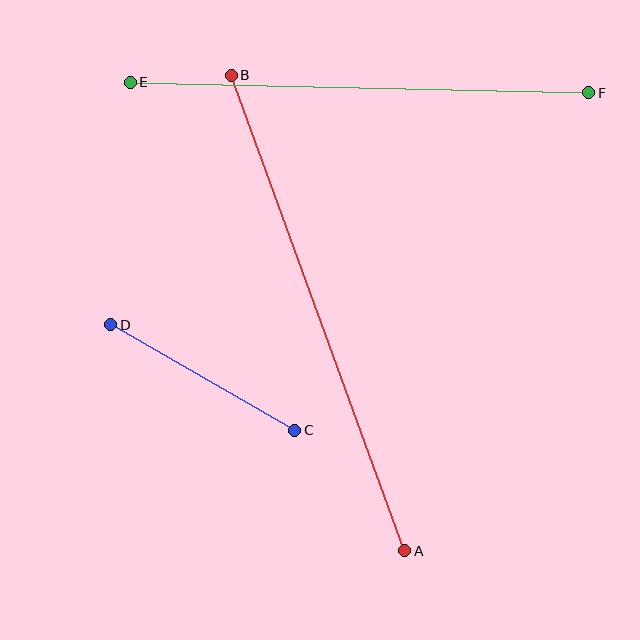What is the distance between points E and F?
The distance is approximately 459 pixels.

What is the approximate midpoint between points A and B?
The midpoint is at approximately (318, 313) pixels.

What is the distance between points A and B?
The distance is approximately 506 pixels.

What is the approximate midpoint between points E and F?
The midpoint is at approximately (359, 88) pixels.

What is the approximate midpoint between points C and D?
The midpoint is at approximately (203, 378) pixels.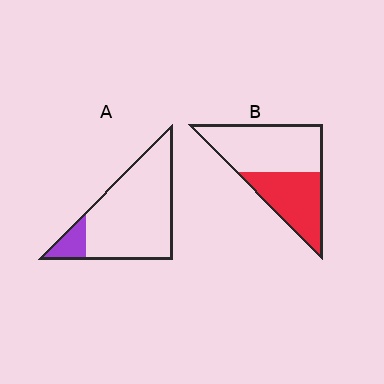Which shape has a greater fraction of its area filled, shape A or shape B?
Shape B.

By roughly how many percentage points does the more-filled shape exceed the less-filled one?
By roughly 30 percentage points (B over A).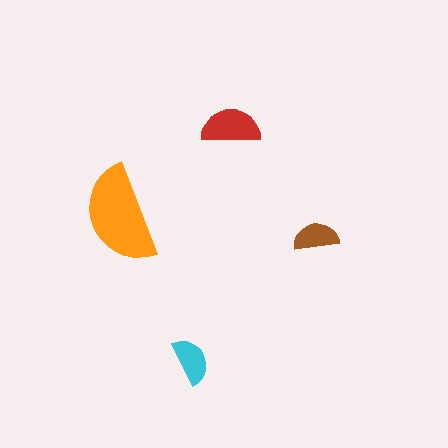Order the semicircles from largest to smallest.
the orange one, the red one, the cyan one, the brown one.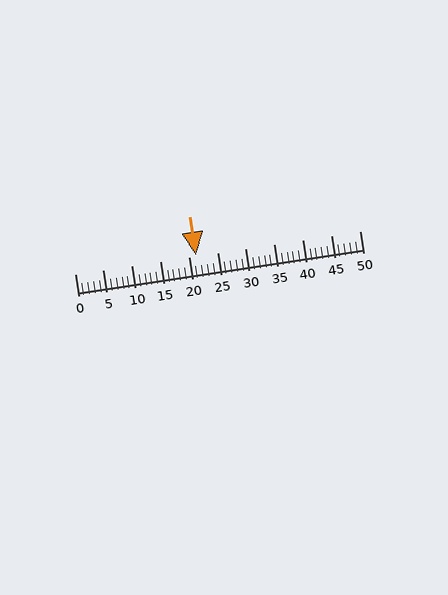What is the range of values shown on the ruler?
The ruler shows values from 0 to 50.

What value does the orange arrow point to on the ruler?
The orange arrow points to approximately 21.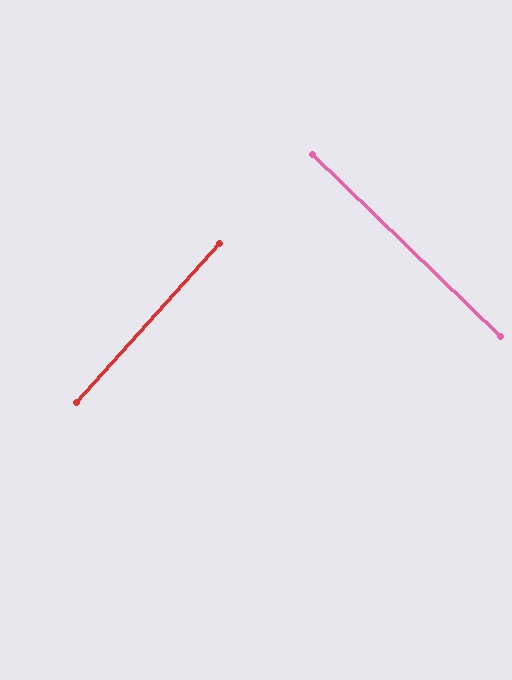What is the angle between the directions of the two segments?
Approximately 88 degrees.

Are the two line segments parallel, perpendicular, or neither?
Perpendicular — they meet at approximately 88°.